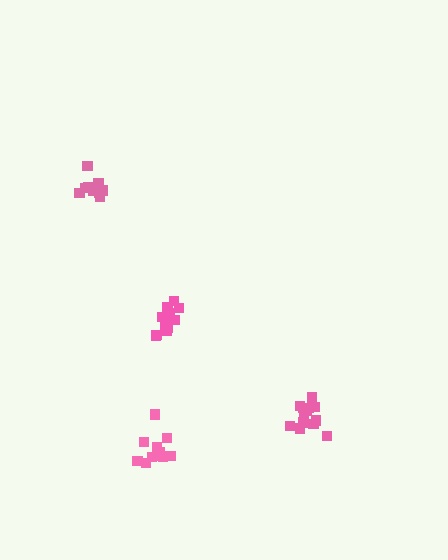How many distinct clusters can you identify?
There are 4 distinct clusters.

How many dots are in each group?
Group 1: 13 dots, Group 2: 12 dots, Group 3: 9 dots, Group 4: 11 dots (45 total).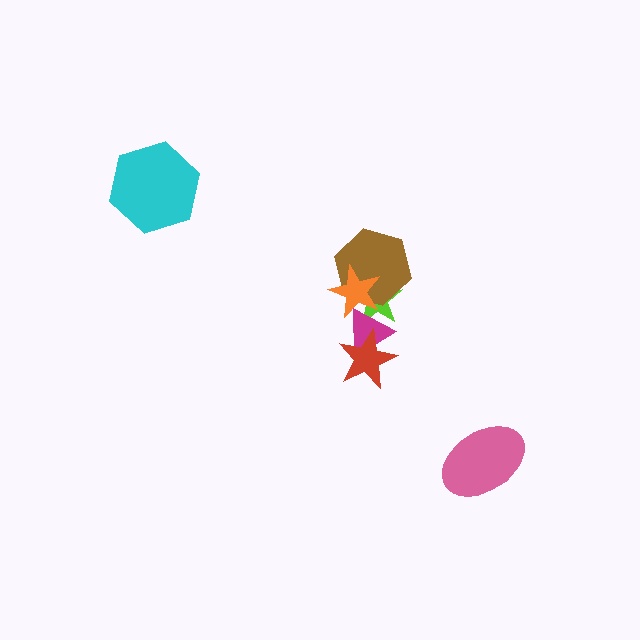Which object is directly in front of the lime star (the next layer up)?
The magenta triangle is directly in front of the lime star.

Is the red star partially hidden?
No, no other shape covers it.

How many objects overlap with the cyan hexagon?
0 objects overlap with the cyan hexagon.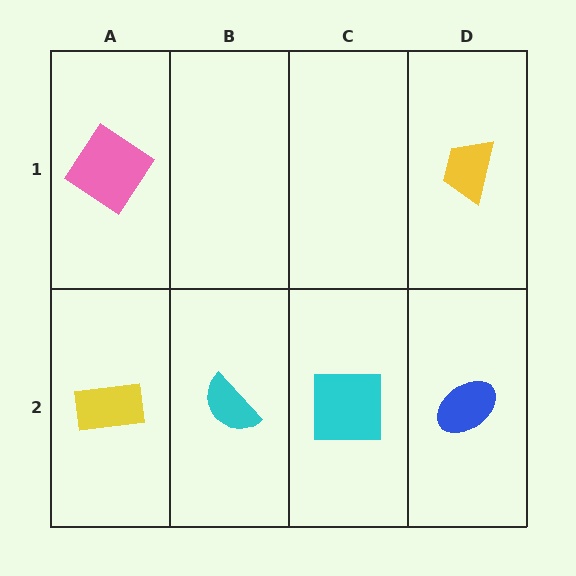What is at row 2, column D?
A blue ellipse.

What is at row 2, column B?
A cyan semicircle.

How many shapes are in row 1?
2 shapes.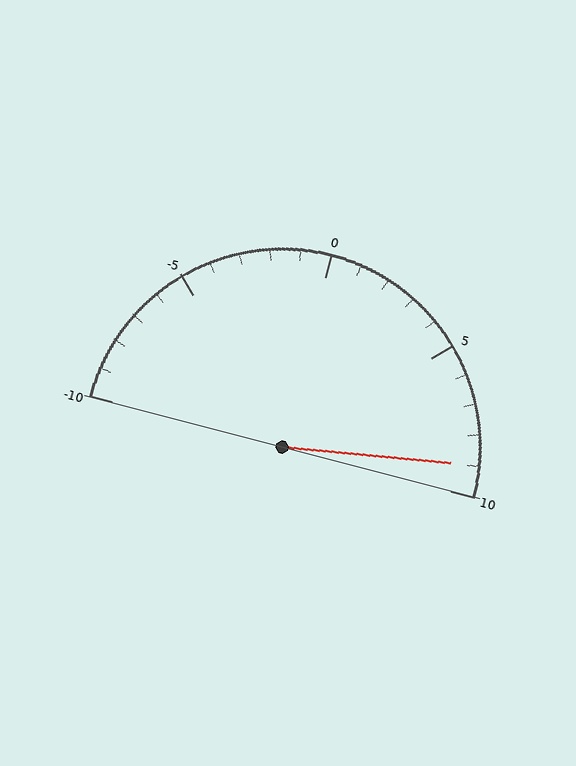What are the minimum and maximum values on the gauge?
The gauge ranges from -10 to 10.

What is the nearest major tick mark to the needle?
The nearest major tick mark is 10.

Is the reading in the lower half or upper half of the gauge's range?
The reading is in the upper half of the range (-10 to 10).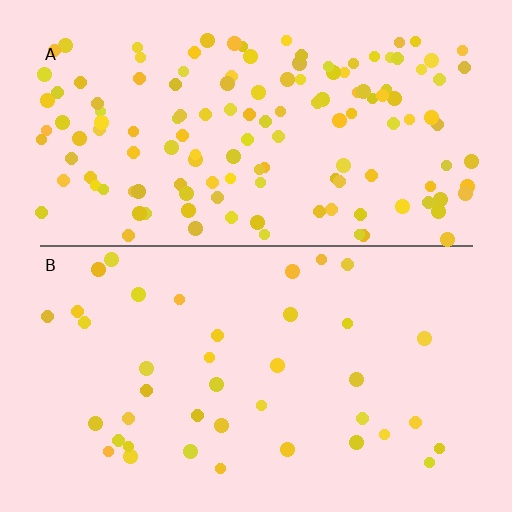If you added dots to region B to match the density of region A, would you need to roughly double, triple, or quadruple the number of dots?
Approximately triple.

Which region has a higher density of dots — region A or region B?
A (the top).